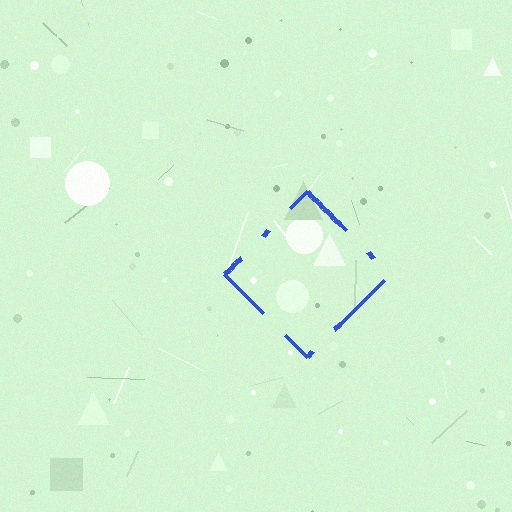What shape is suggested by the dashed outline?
The dashed outline suggests a diamond.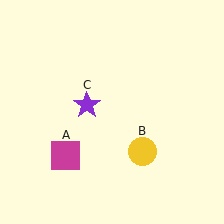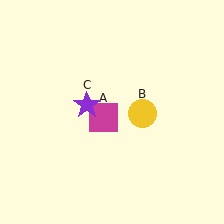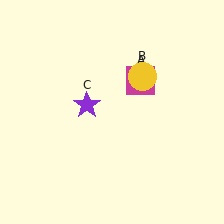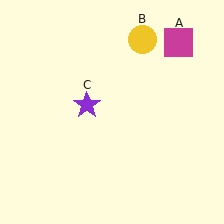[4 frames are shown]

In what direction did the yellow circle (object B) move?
The yellow circle (object B) moved up.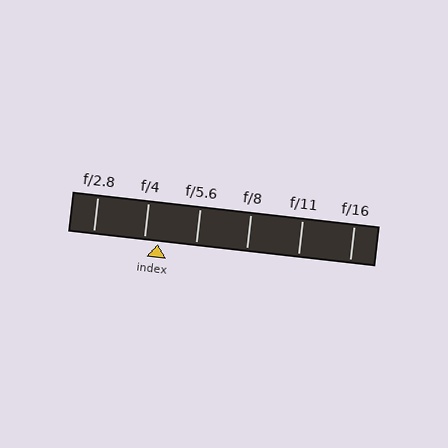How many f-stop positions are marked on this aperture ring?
There are 6 f-stop positions marked.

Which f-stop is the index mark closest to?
The index mark is closest to f/4.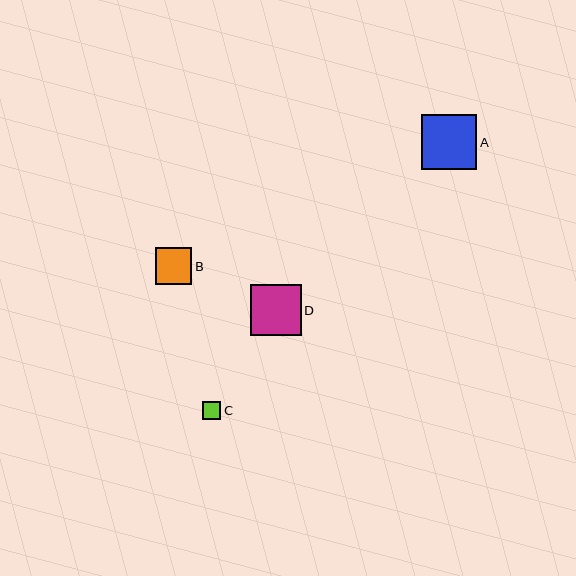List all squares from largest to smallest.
From largest to smallest: A, D, B, C.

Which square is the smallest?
Square C is the smallest with a size of approximately 18 pixels.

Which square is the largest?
Square A is the largest with a size of approximately 55 pixels.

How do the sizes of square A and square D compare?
Square A and square D are approximately the same size.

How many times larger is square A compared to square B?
Square A is approximately 1.5 times the size of square B.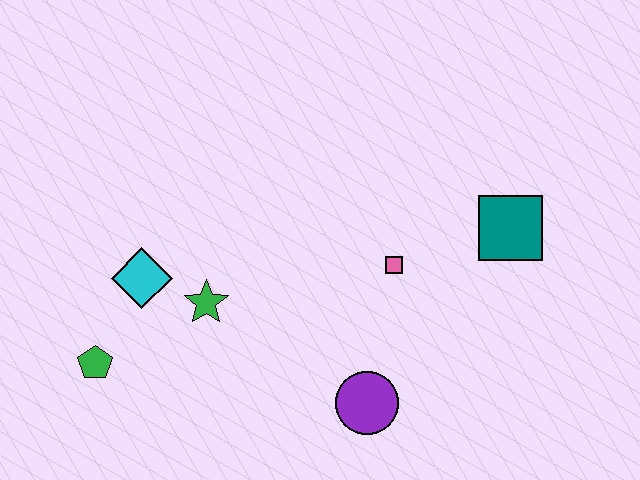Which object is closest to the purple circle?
The pink square is closest to the purple circle.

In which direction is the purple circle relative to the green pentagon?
The purple circle is to the right of the green pentagon.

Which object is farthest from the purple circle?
The green pentagon is farthest from the purple circle.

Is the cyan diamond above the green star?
Yes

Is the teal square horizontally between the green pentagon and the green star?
No